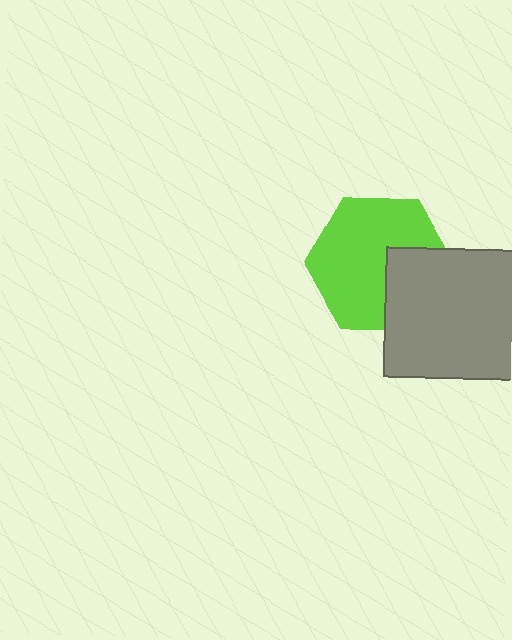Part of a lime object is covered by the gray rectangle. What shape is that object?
It is a hexagon.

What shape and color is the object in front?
The object in front is a gray rectangle.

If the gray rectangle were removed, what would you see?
You would see the complete lime hexagon.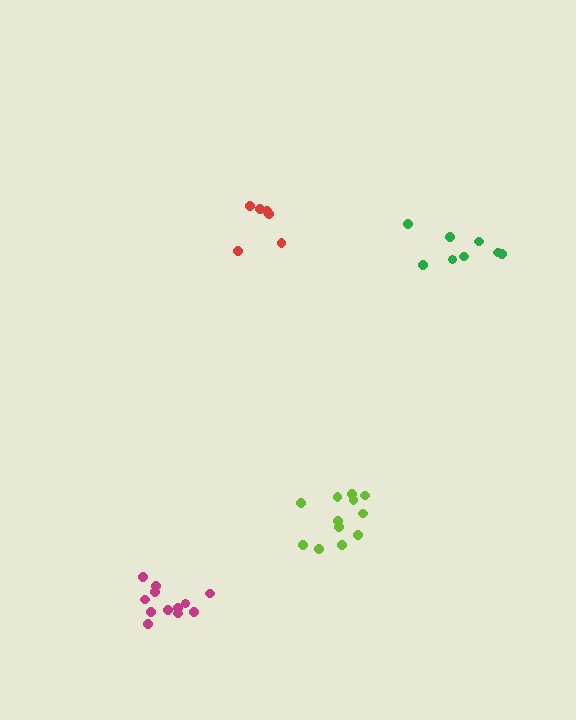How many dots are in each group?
Group 1: 6 dots, Group 2: 8 dots, Group 3: 12 dots, Group 4: 12 dots (38 total).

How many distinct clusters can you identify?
There are 4 distinct clusters.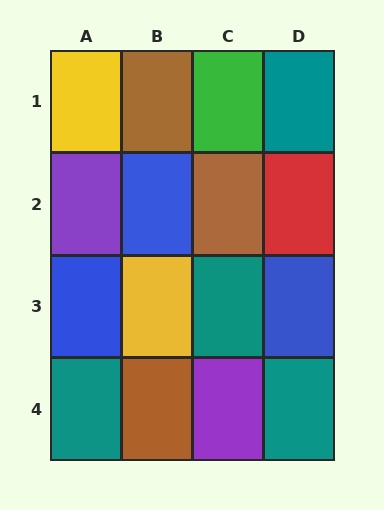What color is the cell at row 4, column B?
Brown.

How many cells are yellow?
2 cells are yellow.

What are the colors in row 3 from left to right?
Blue, yellow, teal, blue.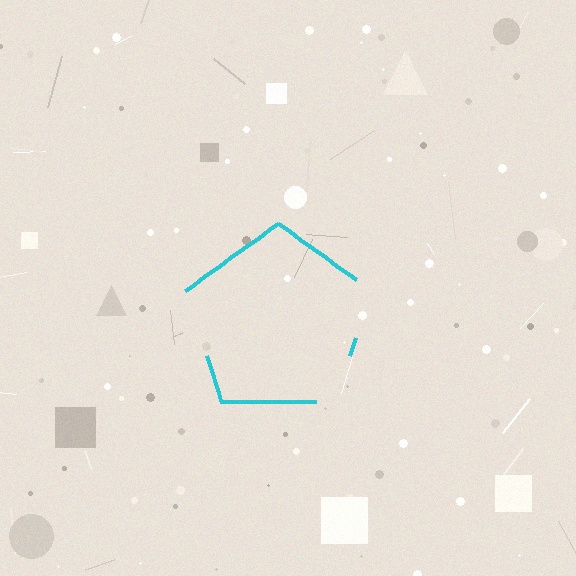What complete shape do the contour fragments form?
The contour fragments form a pentagon.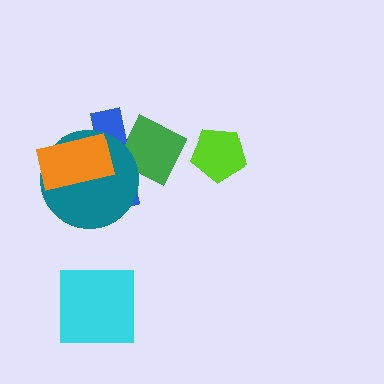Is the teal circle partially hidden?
Yes, it is partially covered by another shape.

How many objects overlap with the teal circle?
3 objects overlap with the teal circle.